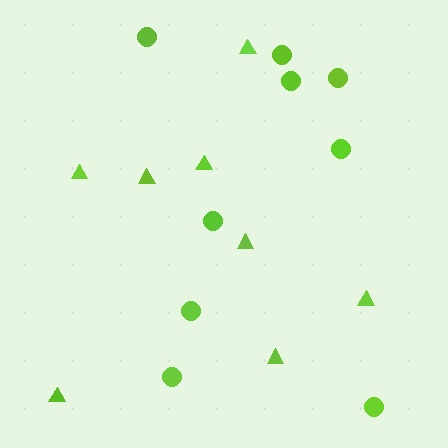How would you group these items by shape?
There are 2 groups: one group of circles (9) and one group of triangles (8).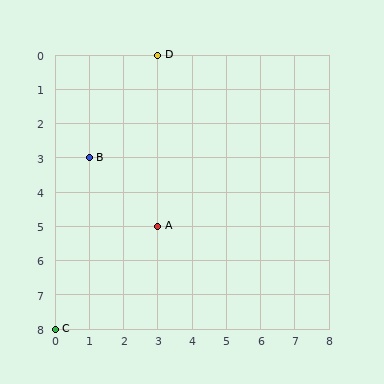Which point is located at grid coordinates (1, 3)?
Point B is at (1, 3).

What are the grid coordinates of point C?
Point C is at grid coordinates (0, 8).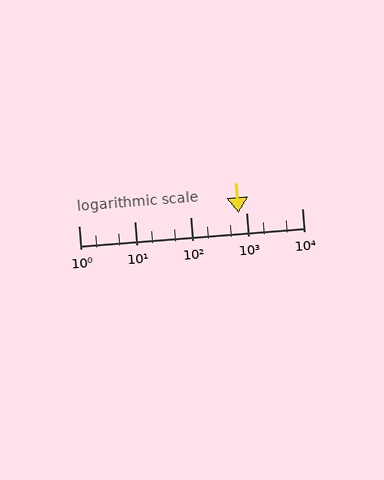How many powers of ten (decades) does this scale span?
The scale spans 4 decades, from 1 to 10000.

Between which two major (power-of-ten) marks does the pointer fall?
The pointer is between 100 and 1000.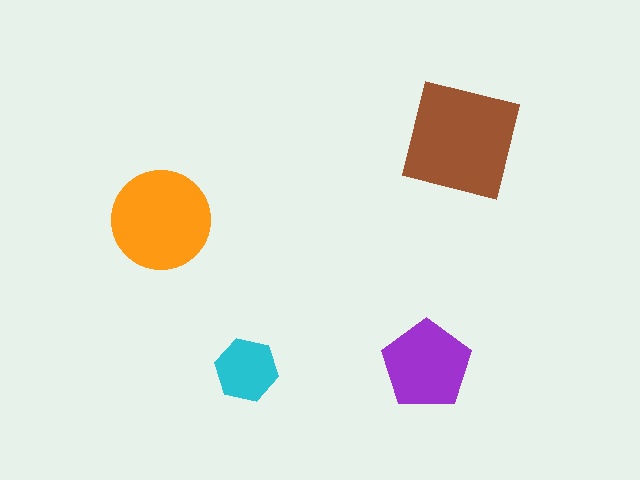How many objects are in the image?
There are 4 objects in the image.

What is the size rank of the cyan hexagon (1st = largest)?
4th.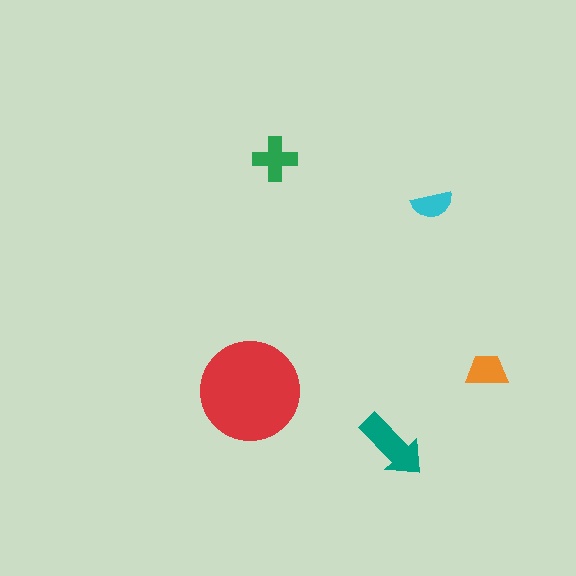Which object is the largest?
The red circle.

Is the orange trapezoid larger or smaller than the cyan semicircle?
Larger.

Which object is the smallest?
The cyan semicircle.